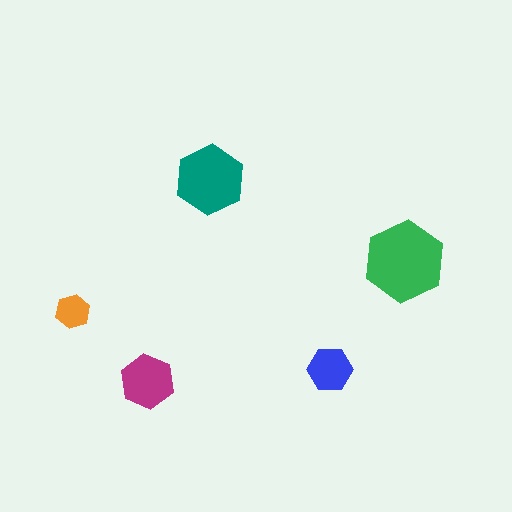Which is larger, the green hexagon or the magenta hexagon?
The green one.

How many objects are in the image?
There are 5 objects in the image.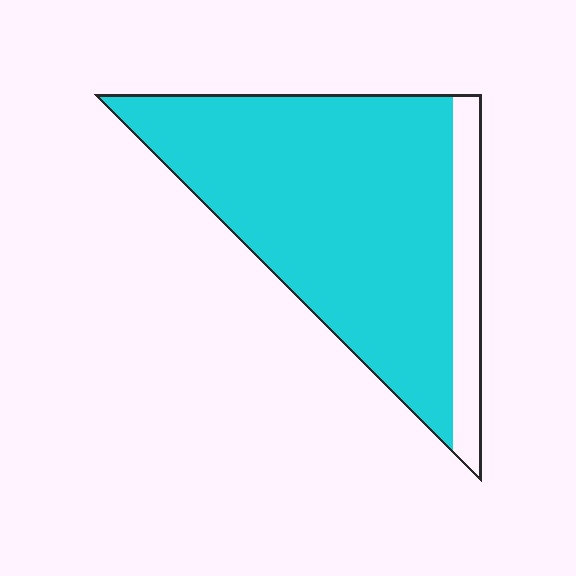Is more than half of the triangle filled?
Yes.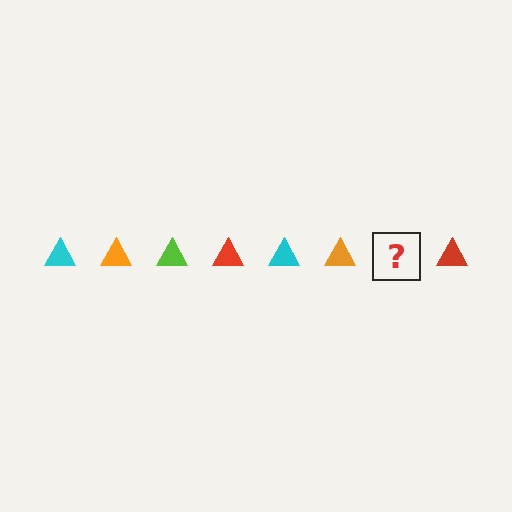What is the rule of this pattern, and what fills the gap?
The rule is that the pattern cycles through cyan, orange, lime, red triangles. The gap should be filled with a lime triangle.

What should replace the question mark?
The question mark should be replaced with a lime triangle.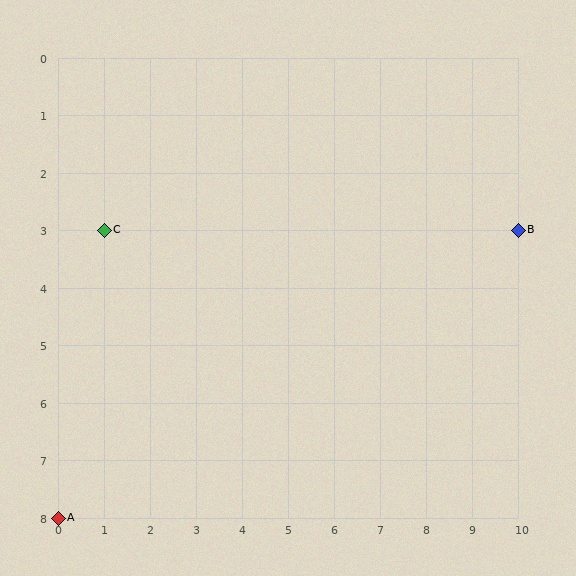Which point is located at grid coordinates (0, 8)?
Point A is at (0, 8).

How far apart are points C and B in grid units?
Points C and B are 9 columns apart.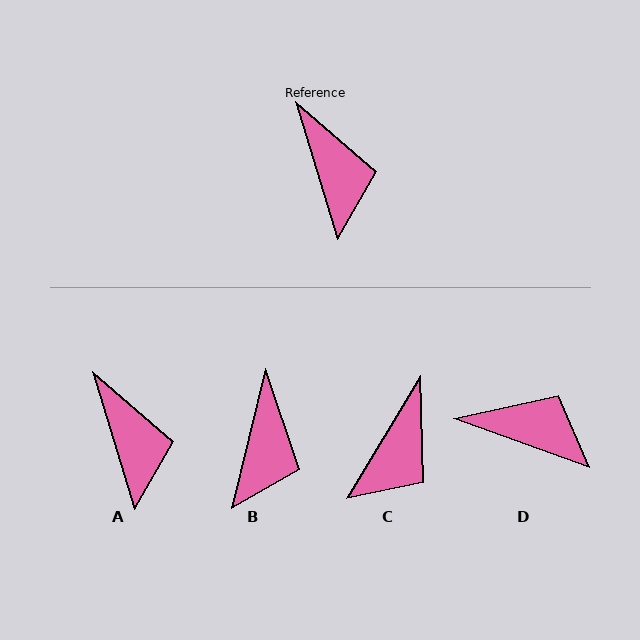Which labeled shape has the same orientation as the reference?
A.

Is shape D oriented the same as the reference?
No, it is off by about 53 degrees.